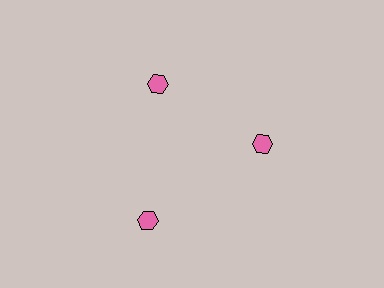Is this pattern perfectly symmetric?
No. The 3 pink hexagons are arranged in a ring, but one element near the 7 o'clock position is pushed outward from the center, breaking the 3-fold rotational symmetry.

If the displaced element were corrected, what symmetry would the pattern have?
It would have 3-fold rotational symmetry — the pattern would map onto itself every 120 degrees.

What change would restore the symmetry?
The symmetry would be restored by moving it inward, back onto the ring so that all 3 hexagons sit at equal angles and equal distance from the center.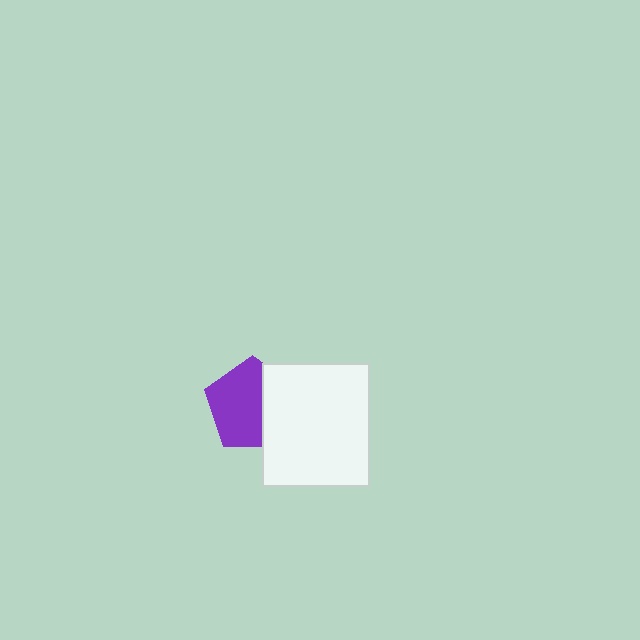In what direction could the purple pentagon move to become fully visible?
The purple pentagon could move left. That would shift it out from behind the white rectangle entirely.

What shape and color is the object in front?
The object in front is a white rectangle.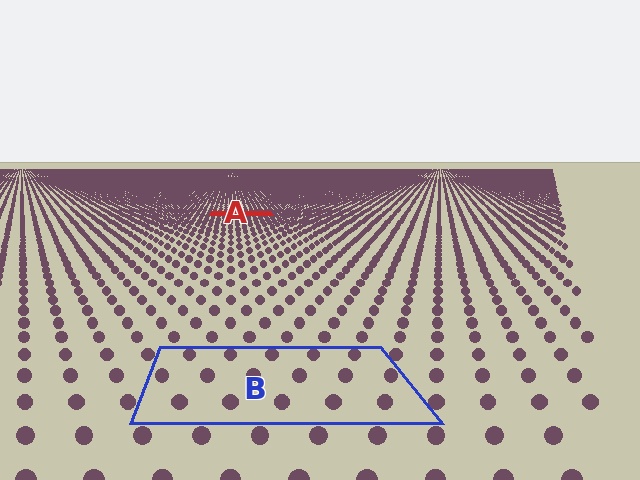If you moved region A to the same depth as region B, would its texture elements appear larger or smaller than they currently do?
They would appear larger. At a closer depth, the same texture elements are projected at a bigger on-screen size.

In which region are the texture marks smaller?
The texture marks are smaller in region A, because it is farther away.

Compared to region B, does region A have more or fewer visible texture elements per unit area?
Region A has more texture elements per unit area — they are packed more densely because it is farther away.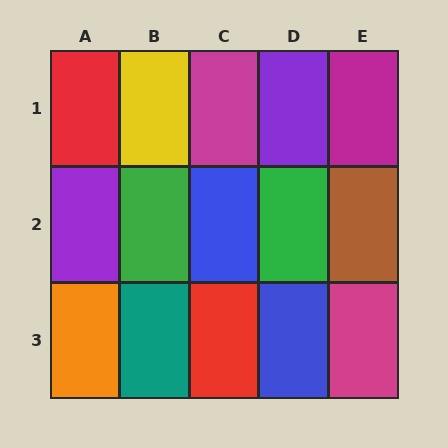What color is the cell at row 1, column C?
Magenta.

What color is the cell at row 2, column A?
Purple.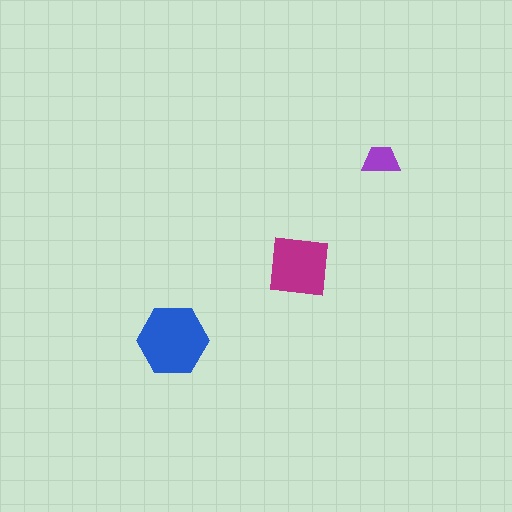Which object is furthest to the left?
The blue hexagon is leftmost.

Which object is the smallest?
The purple trapezoid.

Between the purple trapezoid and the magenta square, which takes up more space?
The magenta square.